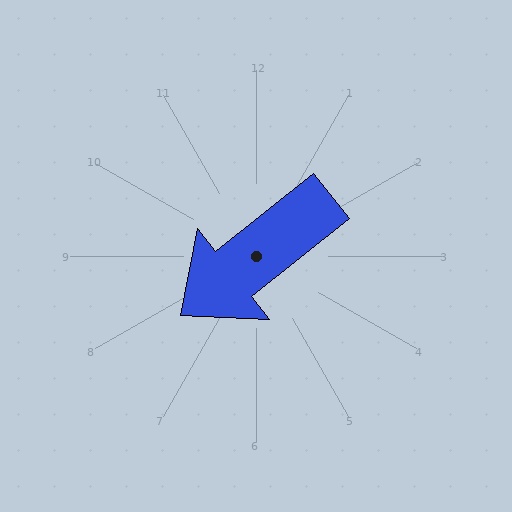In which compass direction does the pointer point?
Southwest.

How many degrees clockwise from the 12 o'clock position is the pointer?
Approximately 232 degrees.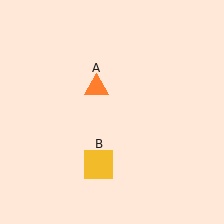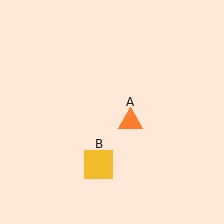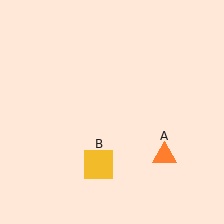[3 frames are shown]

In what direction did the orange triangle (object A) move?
The orange triangle (object A) moved down and to the right.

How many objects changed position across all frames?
1 object changed position: orange triangle (object A).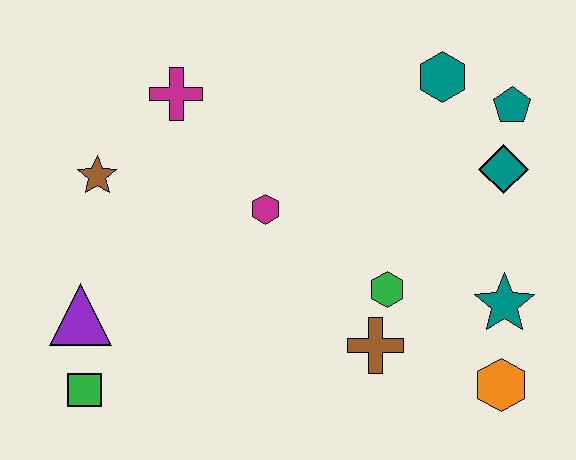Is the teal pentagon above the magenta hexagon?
Yes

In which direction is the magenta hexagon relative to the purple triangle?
The magenta hexagon is to the right of the purple triangle.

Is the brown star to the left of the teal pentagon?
Yes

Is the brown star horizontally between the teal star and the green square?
Yes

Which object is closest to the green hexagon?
The brown cross is closest to the green hexagon.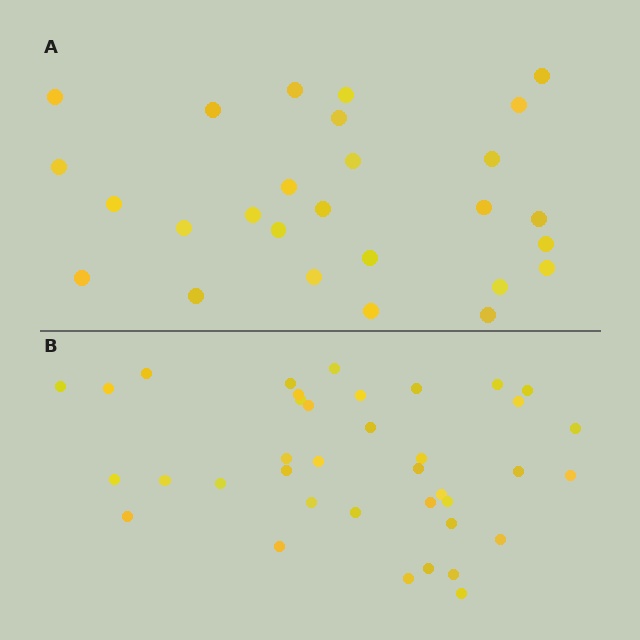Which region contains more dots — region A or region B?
Region B (the bottom region) has more dots.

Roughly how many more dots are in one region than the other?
Region B has roughly 12 or so more dots than region A.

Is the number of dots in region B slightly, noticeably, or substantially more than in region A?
Region B has noticeably more, but not dramatically so. The ratio is roughly 1.4 to 1.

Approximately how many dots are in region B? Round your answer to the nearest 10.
About 40 dots. (The exact count is 38, which rounds to 40.)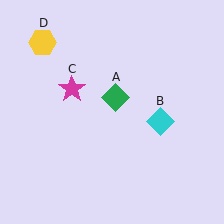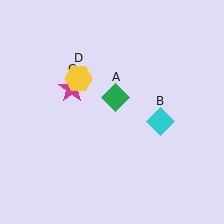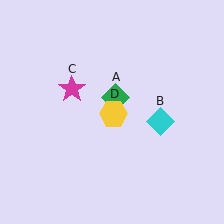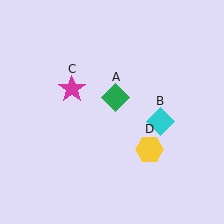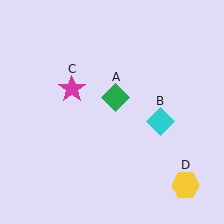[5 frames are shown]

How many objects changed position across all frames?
1 object changed position: yellow hexagon (object D).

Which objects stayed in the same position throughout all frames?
Green diamond (object A) and cyan diamond (object B) and magenta star (object C) remained stationary.